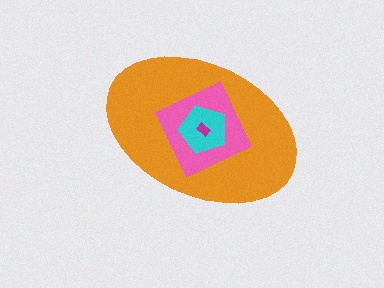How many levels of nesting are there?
4.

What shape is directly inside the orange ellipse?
The pink square.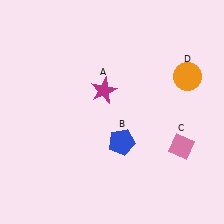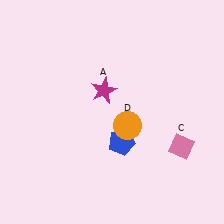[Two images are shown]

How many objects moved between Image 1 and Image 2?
1 object moved between the two images.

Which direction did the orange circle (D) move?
The orange circle (D) moved left.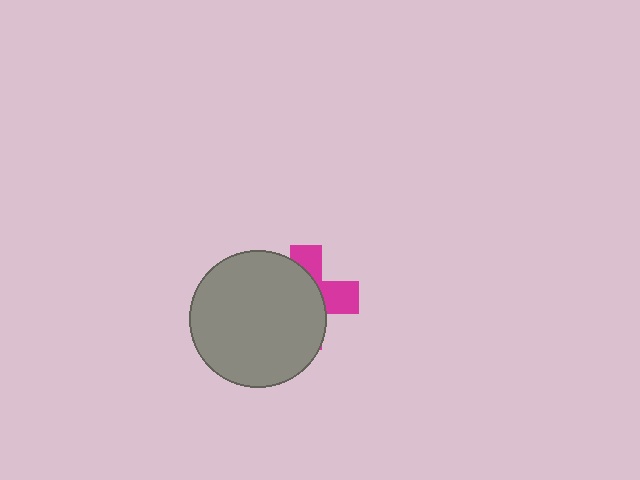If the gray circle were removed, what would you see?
You would see the complete magenta cross.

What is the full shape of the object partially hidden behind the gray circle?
The partially hidden object is a magenta cross.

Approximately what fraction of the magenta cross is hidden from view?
Roughly 66% of the magenta cross is hidden behind the gray circle.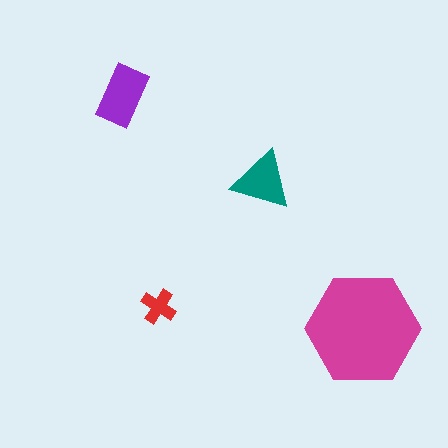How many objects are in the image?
There are 4 objects in the image.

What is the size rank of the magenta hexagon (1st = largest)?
1st.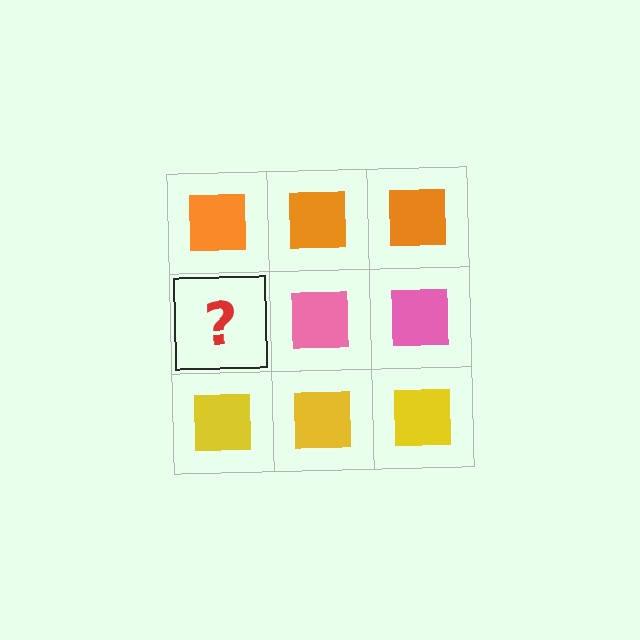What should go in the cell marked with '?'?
The missing cell should contain a pink square.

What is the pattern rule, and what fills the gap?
The rule is that each row has a consistent color. The gap should be filled with a pink square.